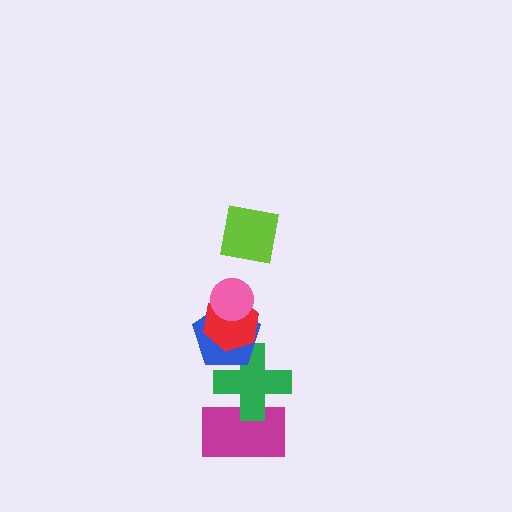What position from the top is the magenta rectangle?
The magenta rectangle is 6th from the top.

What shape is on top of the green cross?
The blue pentagon is on top of the green cross.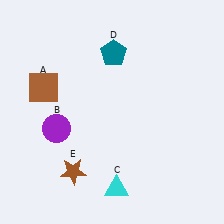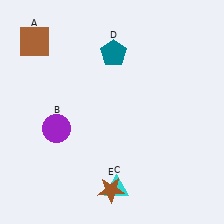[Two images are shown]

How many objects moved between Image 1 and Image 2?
2 objects moved between the two images.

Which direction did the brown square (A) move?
The brown square (A) moved up.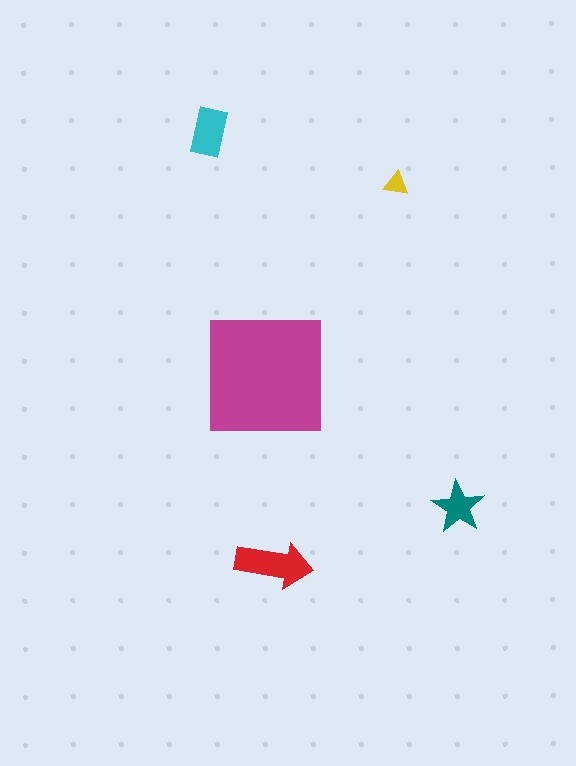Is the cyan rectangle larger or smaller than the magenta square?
Smaller.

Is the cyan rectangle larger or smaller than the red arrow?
Smaller.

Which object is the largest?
The magenta square.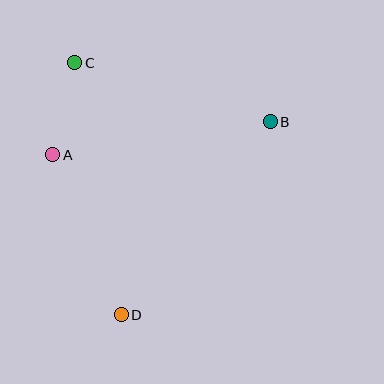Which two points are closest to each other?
Points A and C are closest to each other.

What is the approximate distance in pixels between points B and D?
The distance between B and D is approximately 244 pixels.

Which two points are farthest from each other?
Points C and D are farthest from each other.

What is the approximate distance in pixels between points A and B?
The distance between A and B is approximately 220 pixels.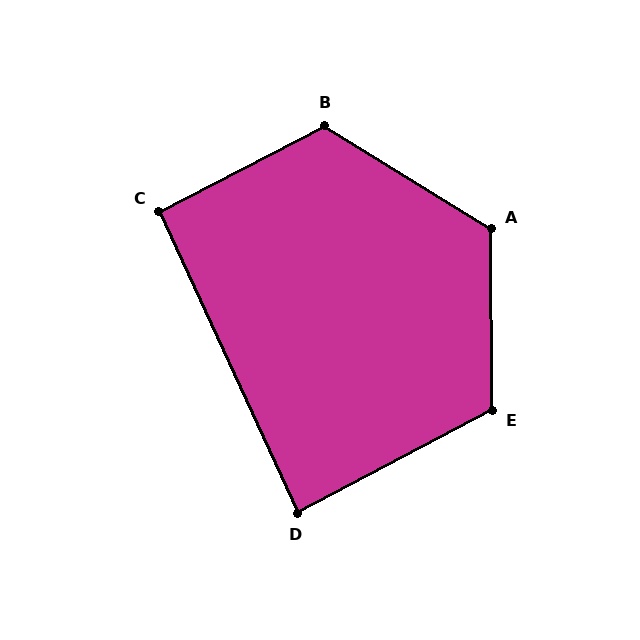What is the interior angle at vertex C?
Approximately 93 degrees (approximately right).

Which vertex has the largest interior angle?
A, at approximately 122 degrees.